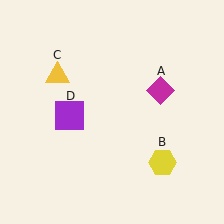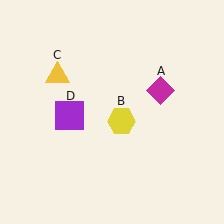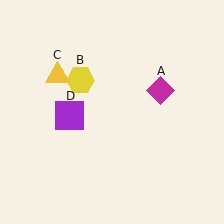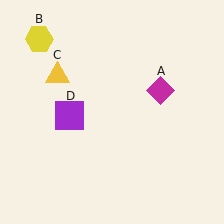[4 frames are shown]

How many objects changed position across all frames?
1 object changed position: yellow hexagon (object B).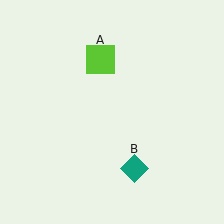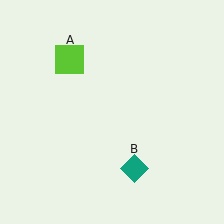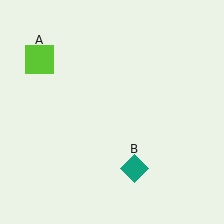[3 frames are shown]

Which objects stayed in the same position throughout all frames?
Teal diamond (object B) remained stationary.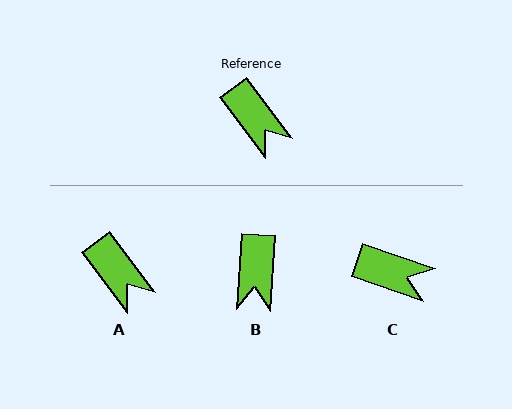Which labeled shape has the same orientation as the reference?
A.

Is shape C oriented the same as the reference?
No, it is off by about 34 degrees.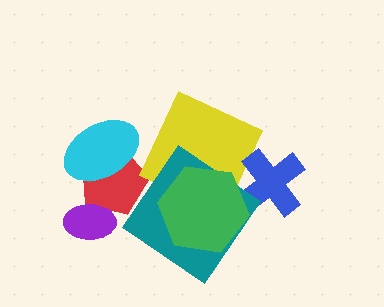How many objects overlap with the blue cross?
1 object overlaps with the blue cross.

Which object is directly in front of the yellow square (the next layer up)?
The teal diamond is directly in front of the yellow square.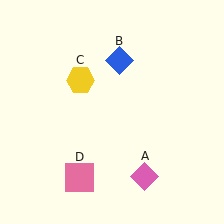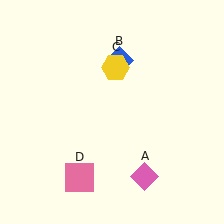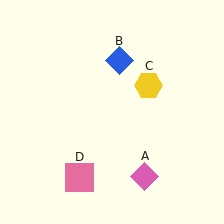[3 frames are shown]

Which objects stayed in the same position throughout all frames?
Pink diamond (object A) and blue diamond (object B) and pink square (object D) remained stationary.